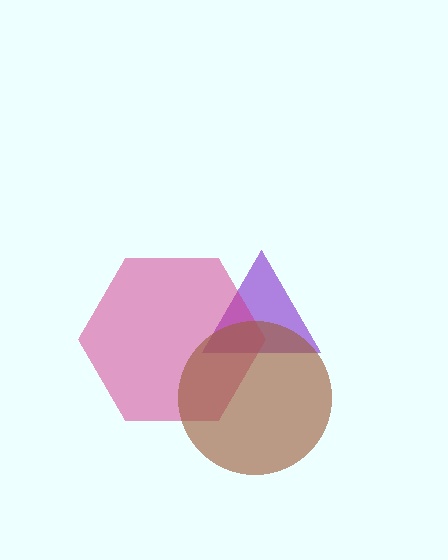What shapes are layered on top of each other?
The layered shapes are: a purple triangle, a magenta hexagon, a brown circle.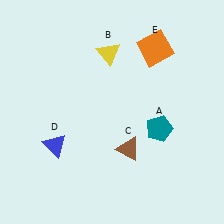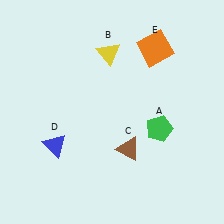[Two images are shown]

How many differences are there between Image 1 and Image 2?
There is 1 difference between the two images.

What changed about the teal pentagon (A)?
In Image 1, A is teal. In Image 2, it changed to green.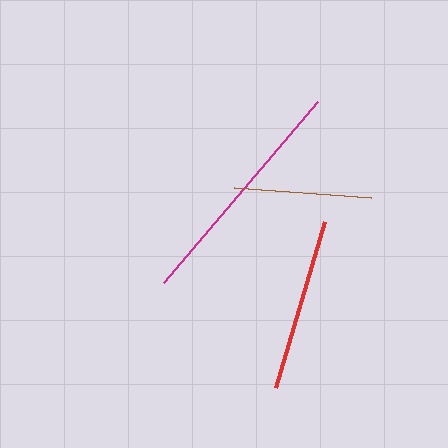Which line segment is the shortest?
The brown line is the shortest at approximately 137 pixels.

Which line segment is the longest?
The magenta line is the longest at approximately 238 pixels.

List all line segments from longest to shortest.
From longest to shortest: magenta, red, brown.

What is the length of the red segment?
The red segment is approximately 173 pixels long.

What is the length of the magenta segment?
The magenta segment is approximately 238 pixels long.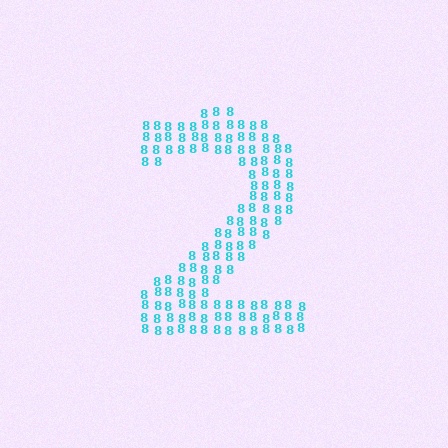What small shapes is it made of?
It is made of small digit 8's.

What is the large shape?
The large shape is the digit 2.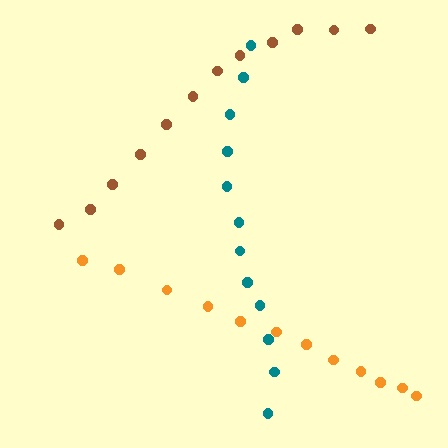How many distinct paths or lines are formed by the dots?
There are 3 distinct paths.